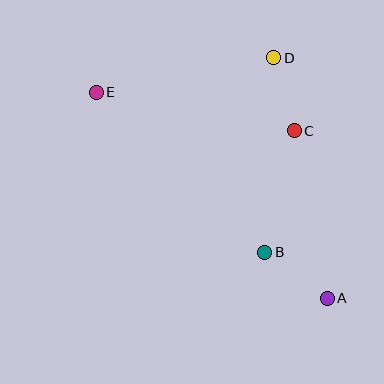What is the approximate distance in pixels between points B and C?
The distance between B and C is approximately 125 pixels.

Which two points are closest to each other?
Points C and D are closest to each other.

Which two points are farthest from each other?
Points A and E are farthest from each other.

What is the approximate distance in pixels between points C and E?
The distance between C and E is approximately 202 pixels.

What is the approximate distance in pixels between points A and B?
The distance between A and B is approximately 78 pixels.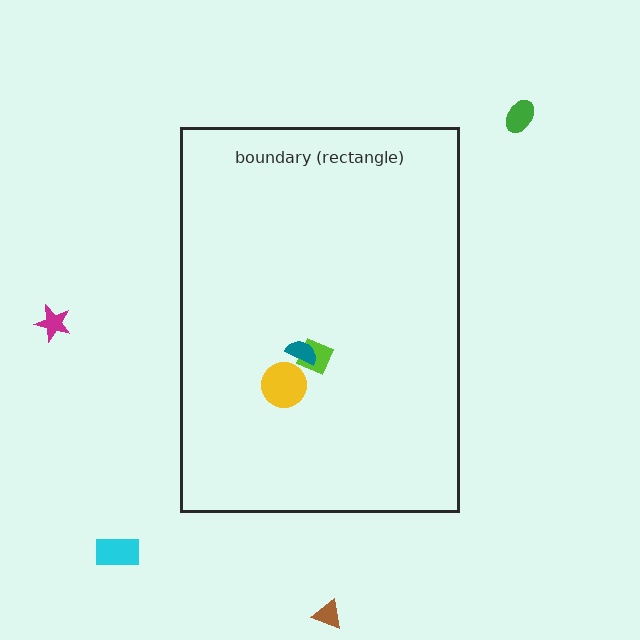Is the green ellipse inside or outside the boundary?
Outside.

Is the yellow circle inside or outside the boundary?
Inside.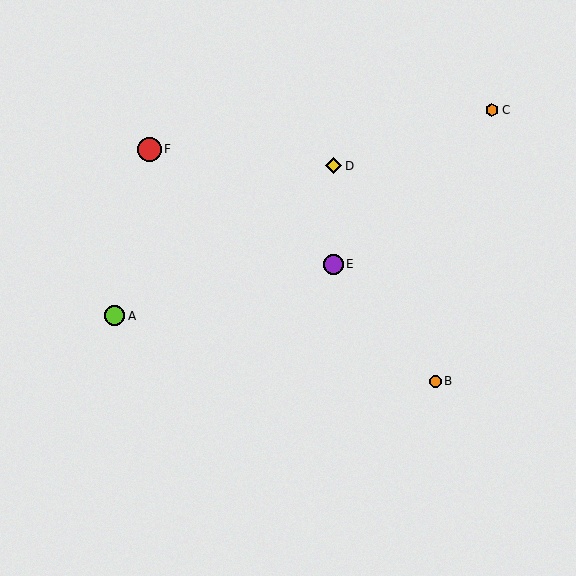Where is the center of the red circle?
The center of the red circle is at (150, 149).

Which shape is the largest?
The red circle (labeled F) is the largest.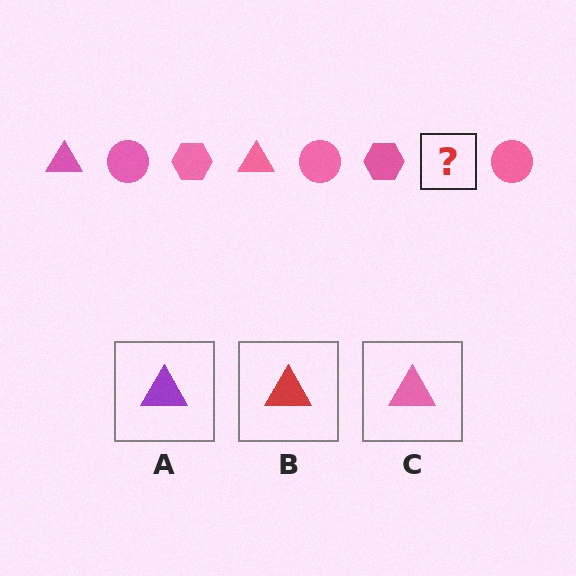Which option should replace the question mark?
Option C.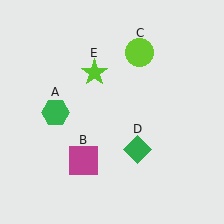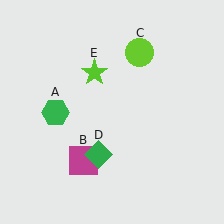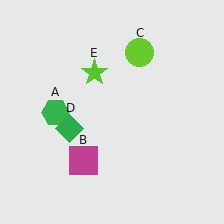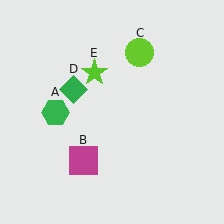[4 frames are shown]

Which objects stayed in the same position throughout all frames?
Green hexagon (object A) and magenta square (object B) and lime circle (object C) and lime star (object E) remained stationary.